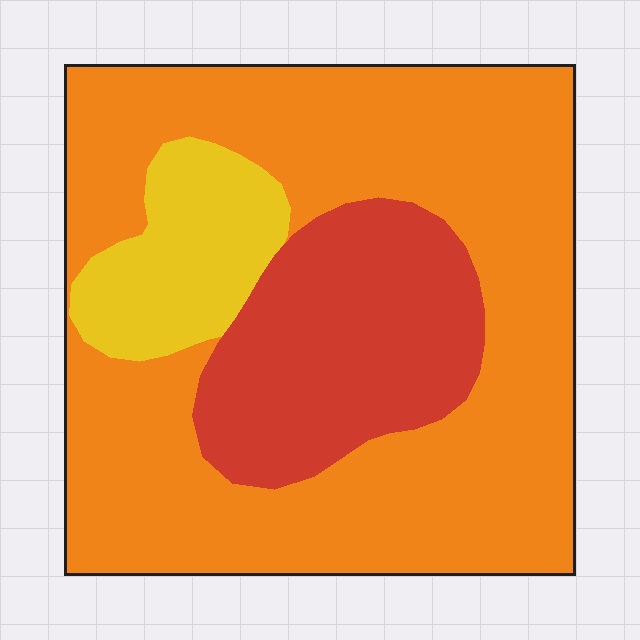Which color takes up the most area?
Orange, at roughly 65%.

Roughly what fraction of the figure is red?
Red covers about 25% of the figure.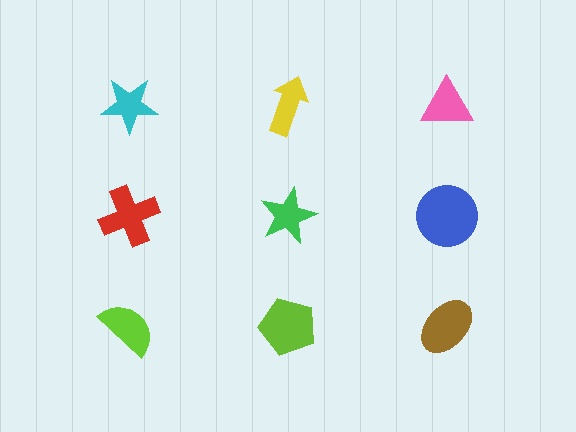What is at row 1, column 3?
A pink triangle.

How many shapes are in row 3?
3 shapes.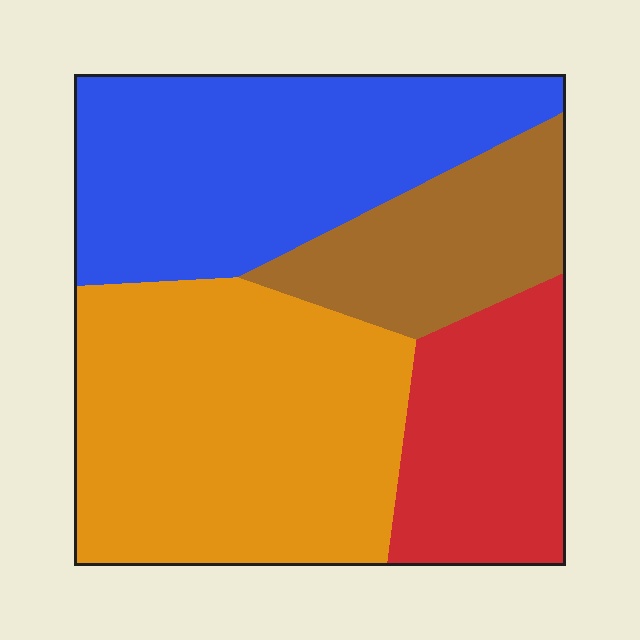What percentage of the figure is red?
Red covers 17% of the figure.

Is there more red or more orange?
Orange.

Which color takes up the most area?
Orange, at roughly 35%.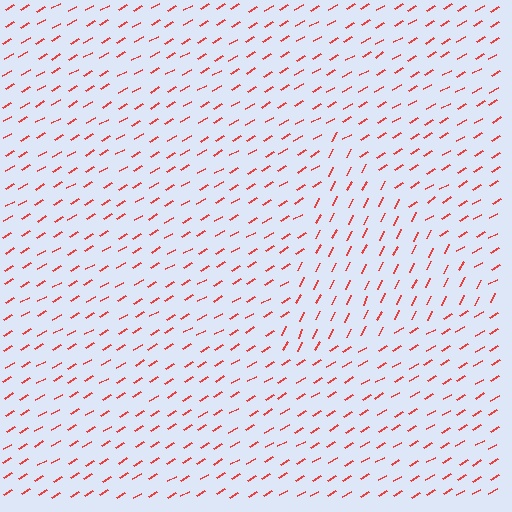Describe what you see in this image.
The image is filled with small red line segments. A triangle region in the image has lines oriented differently from the surrounding lines, creating a visible texture boundary.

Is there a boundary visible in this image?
Yes, there is a texture boundary formed by a change in line orientation.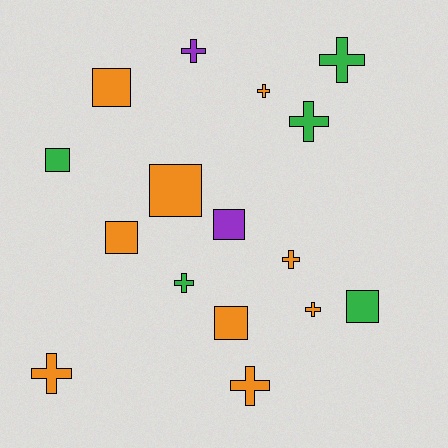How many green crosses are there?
There are 3 green crosses.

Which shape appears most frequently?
Cross, with 9 objects.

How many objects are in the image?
There are 16 objects.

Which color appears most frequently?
Orange, with 9 objects.